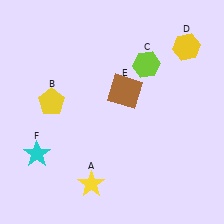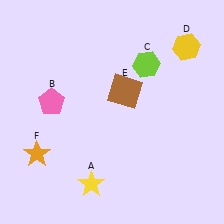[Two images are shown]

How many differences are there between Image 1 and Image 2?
There are 2 differences between the two images.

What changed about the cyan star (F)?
In Image 1, F is cyan. In Image 2, it changed to orange.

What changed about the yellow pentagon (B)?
In Image 1, B is yellow. In Image 2, it changed to pink.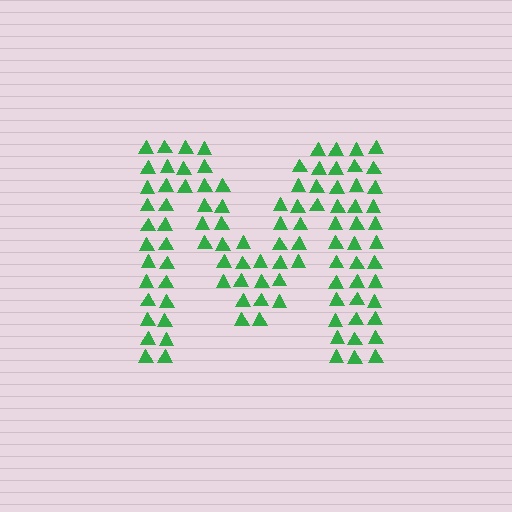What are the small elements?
The small elements are triangles.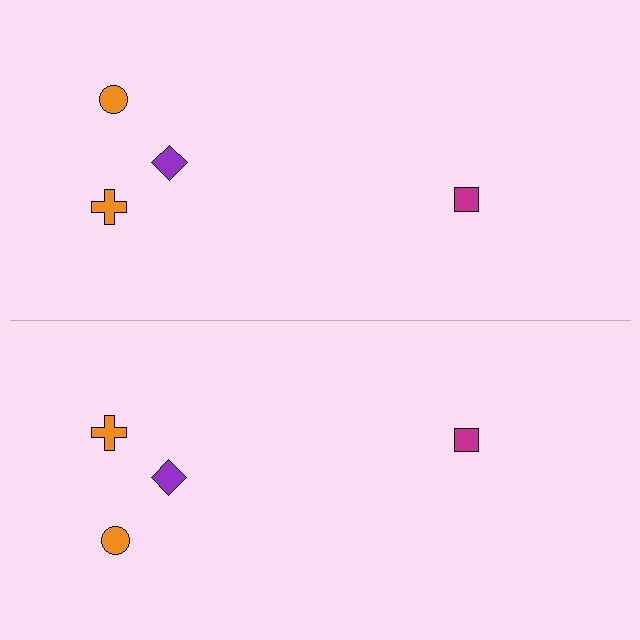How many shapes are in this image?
There are 8 shapes in this image.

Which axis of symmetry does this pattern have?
The pattern has a horizontal axis of symmetry running through the center of the image.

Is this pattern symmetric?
Yes, this pattern has bilateral (reflection) symmetry.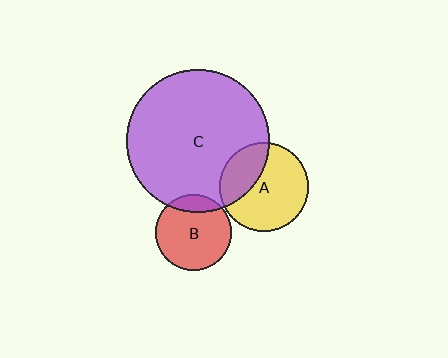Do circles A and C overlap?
Yes.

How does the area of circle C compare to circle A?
Approximately 2.6 times.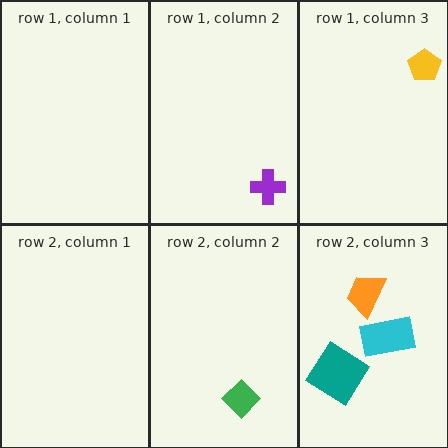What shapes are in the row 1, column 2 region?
The purple cross.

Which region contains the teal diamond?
The row 2, column 3 region.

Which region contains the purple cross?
The row 1, column 2 region.